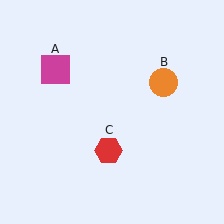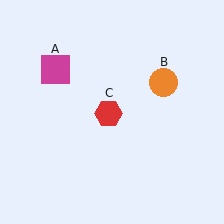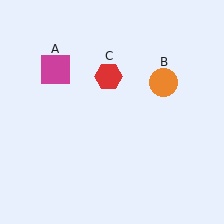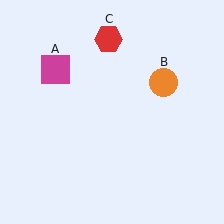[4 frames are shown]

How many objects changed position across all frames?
1 object changed position: red hexagon (object C).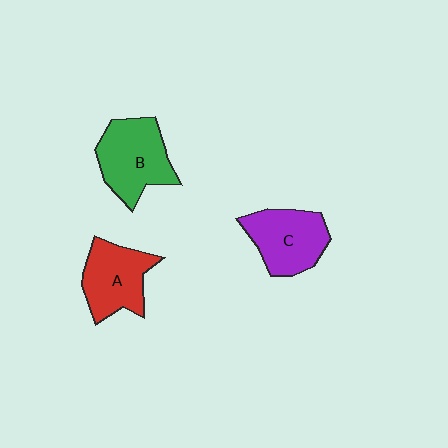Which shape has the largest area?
Shape B (green).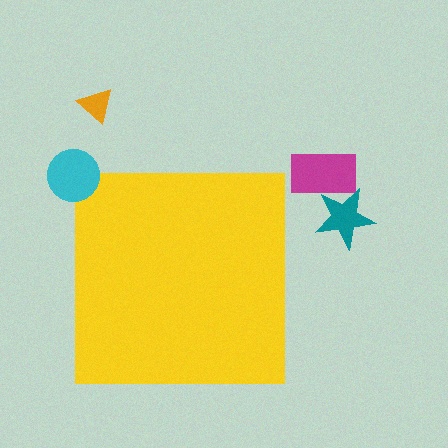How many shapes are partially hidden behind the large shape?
0 shapes are partially hidden.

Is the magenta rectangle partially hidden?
No, the magenta rectangle is fully visible.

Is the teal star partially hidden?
No, the teal star is fully visible.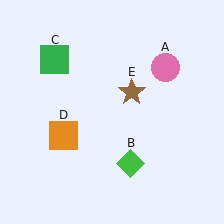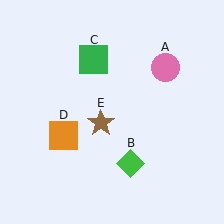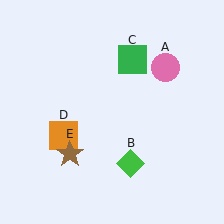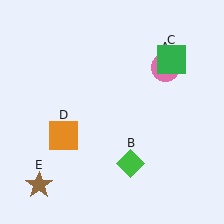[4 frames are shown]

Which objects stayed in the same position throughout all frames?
Pink circle (object A) and green diamond (object B) and orange square (object D) remained stationary.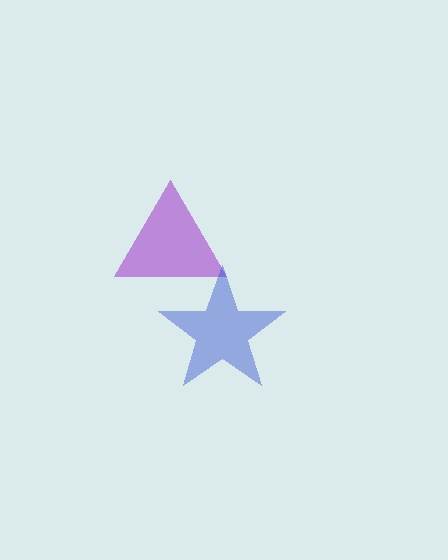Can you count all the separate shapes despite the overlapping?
Yes, there are 2 separate shapes.